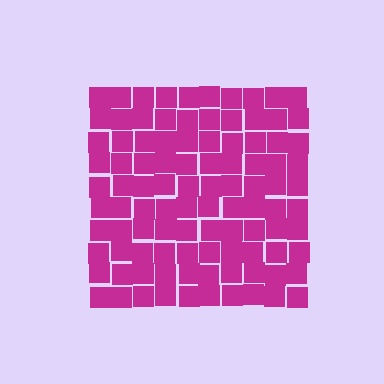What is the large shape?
The large shape is a square.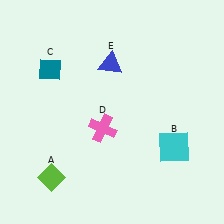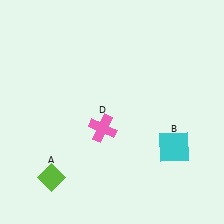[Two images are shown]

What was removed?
The teal diamond (C), the blue triangle (E) were removed in Image 2.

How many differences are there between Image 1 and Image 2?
There are 2 differences between the two images.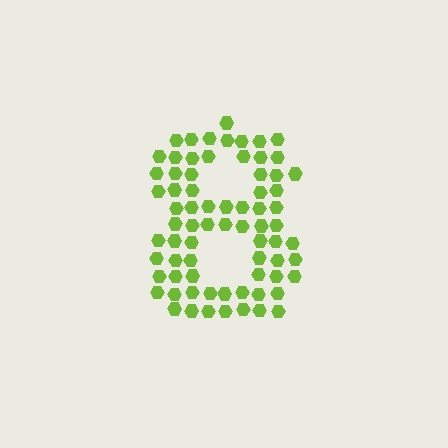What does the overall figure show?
The overall figure shows the digit 8.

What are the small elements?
The small elements are hexagons.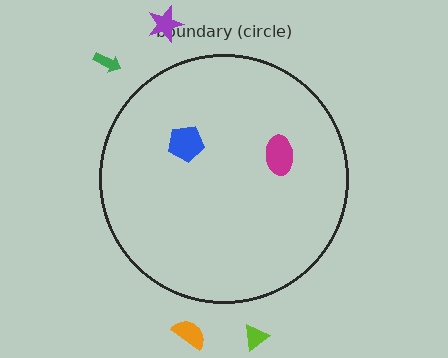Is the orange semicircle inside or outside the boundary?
Outside.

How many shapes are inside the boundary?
2 inside, 4 outside.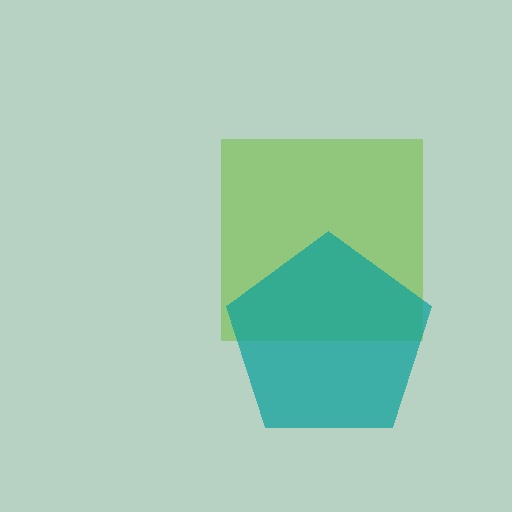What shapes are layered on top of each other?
The layered shapes are: a lime square, a teal pentagon.